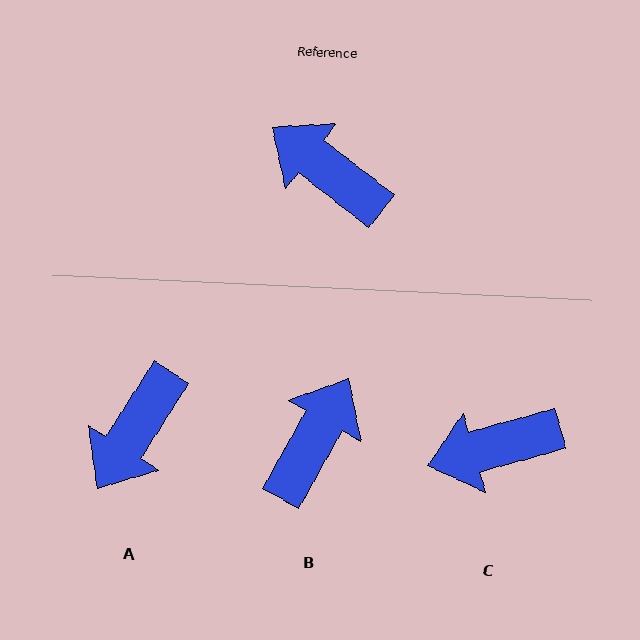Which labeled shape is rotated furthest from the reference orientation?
A, about 96 degrees away.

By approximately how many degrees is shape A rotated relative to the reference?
Approximately 96 degrees counter-clockwise.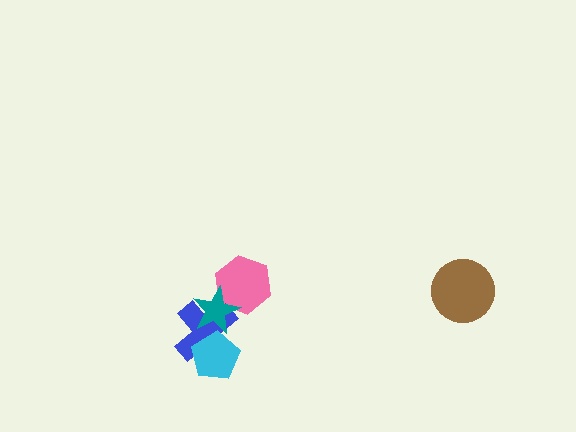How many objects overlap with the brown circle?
0 objects overlap with the brown circle.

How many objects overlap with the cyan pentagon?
2 objects overlap with the cyan pentagon.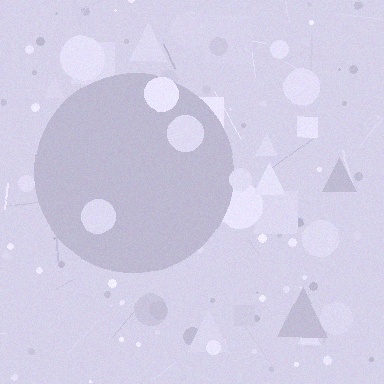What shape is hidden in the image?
A circle is hidden in the image.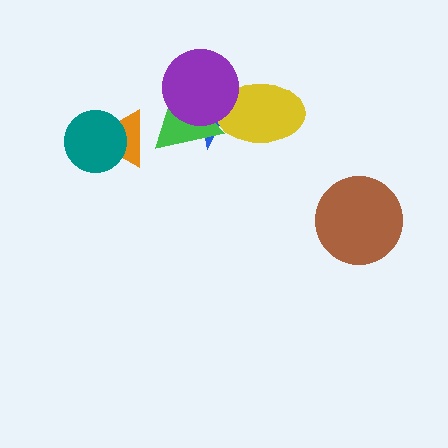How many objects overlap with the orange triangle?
2 objects overlap with the orange triangle.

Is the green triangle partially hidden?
Yes, it is partially covered by another shape.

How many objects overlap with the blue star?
3 objects overlap with the blue star.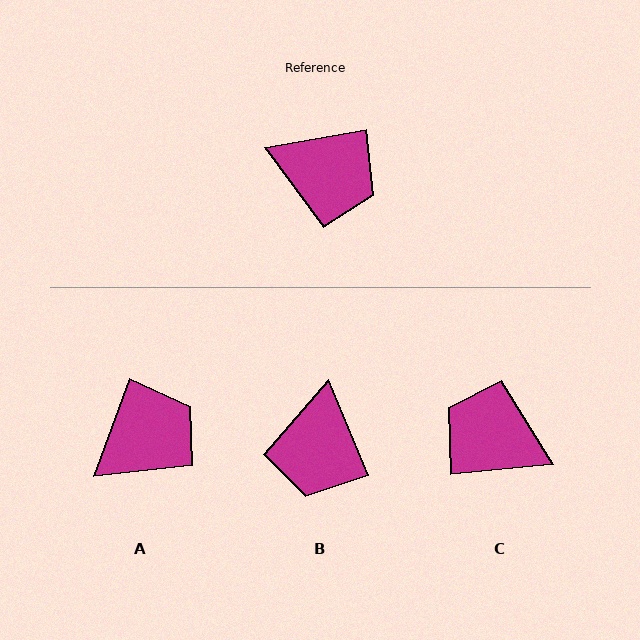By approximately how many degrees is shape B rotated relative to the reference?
Approximately 77 degrees clockwise.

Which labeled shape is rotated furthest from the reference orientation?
C, about 175 degrees away.